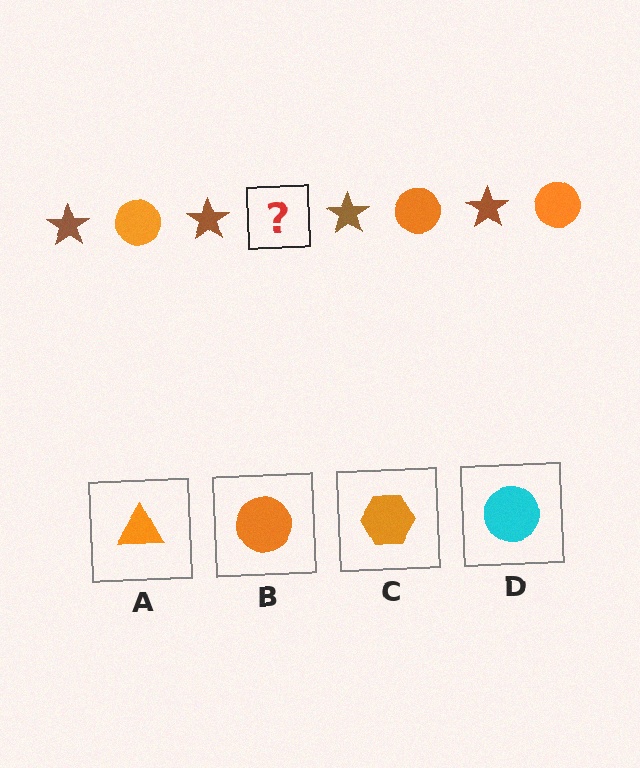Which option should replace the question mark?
Option B.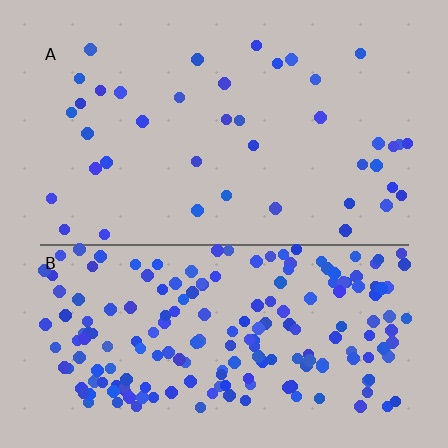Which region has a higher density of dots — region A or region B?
B (the bottom).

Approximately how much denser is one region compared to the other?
Approximately 4.8× — region B over region A.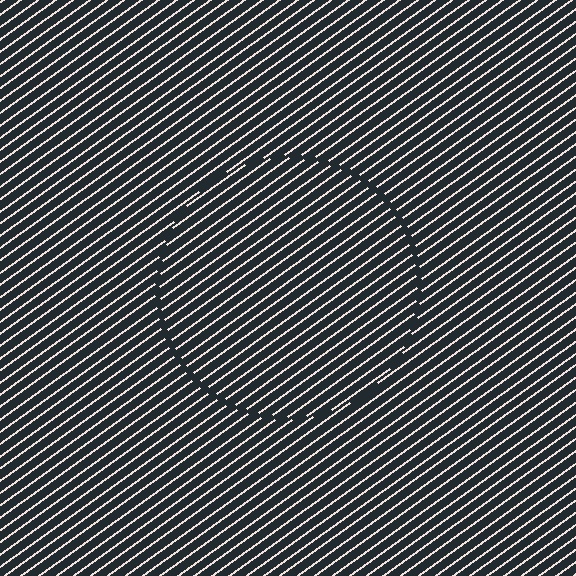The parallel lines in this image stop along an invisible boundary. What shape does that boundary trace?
An illusory circle. The interior of the shape contains the same grating, shifted by half a period — the contour is defined by the phase discontinuity where line-ends from the inner and outer gratings abut.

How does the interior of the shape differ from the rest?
The interior of the shape contains the same grating, shifted by half a period — the contour is defined by the phase discontinuity where line-ends from the inner and outer gratings abut.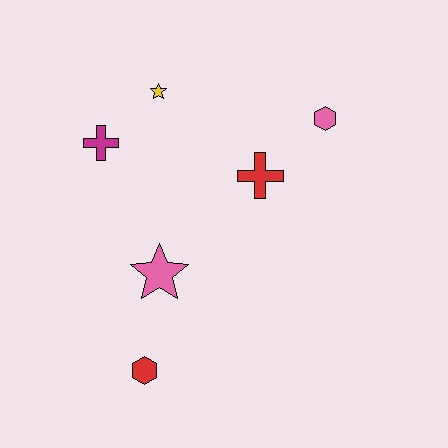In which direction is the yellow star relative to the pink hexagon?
The yellow star is to the left of the pink hexagon.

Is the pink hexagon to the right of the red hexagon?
Yes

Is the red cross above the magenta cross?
No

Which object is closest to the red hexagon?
The pink star is closest to the red hexagon.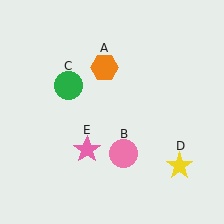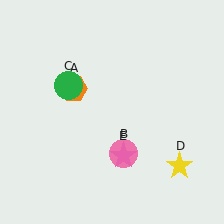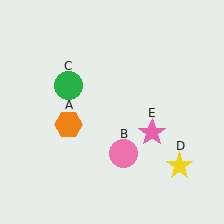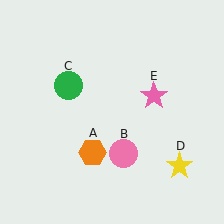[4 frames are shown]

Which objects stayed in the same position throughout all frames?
Pink circle (object B) and green circle (object C) and yellow star (object D) remained stationary.